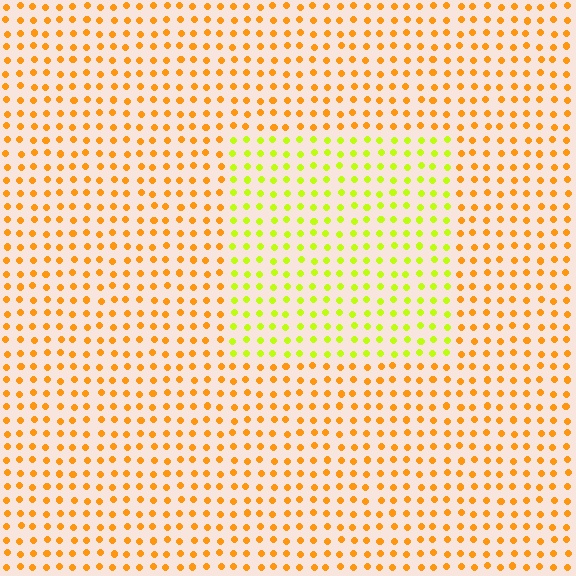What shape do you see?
I see a rectangle.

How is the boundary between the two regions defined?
The boundary is defined purely by a slight shift in hue (about 42 degrees). Spacing, size, and orientation are identical on both sides.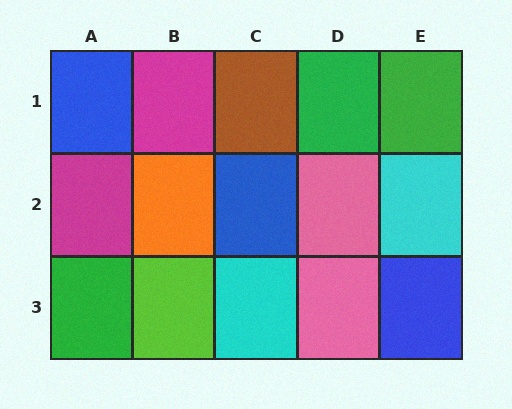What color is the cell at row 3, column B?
Lime.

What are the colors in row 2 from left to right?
Magenta, orange, blue, pink, cyan.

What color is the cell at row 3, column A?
Green.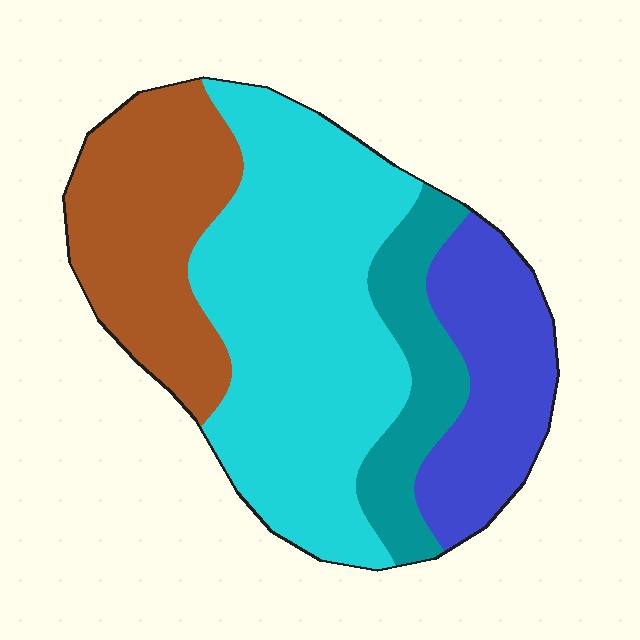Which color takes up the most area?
Cyan, at roughly 45%.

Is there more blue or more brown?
Brown.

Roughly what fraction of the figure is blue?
Blue covers 18% of the figure.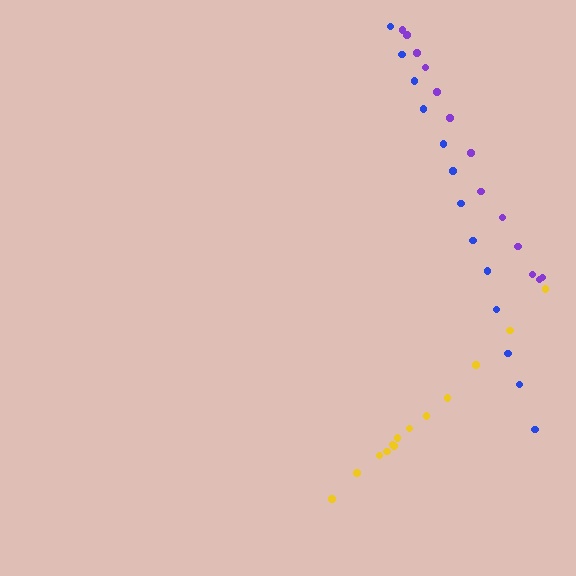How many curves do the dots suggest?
There are 3 distinct paths.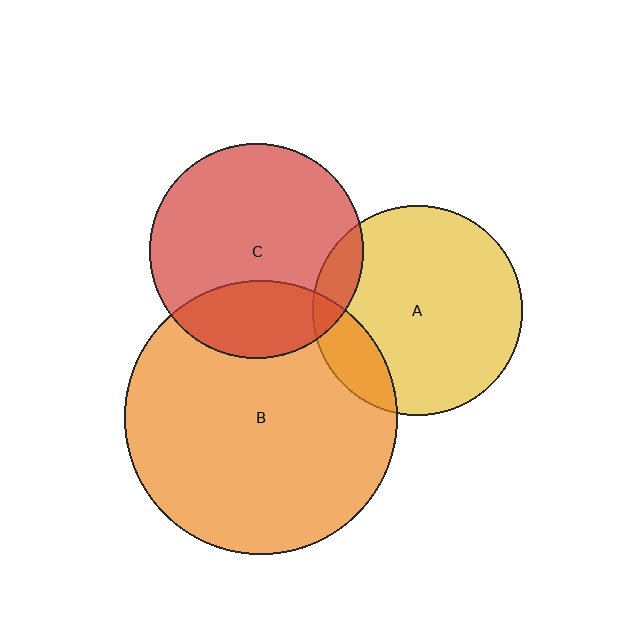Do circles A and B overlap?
Yes.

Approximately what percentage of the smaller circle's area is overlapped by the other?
Approximately 15%.